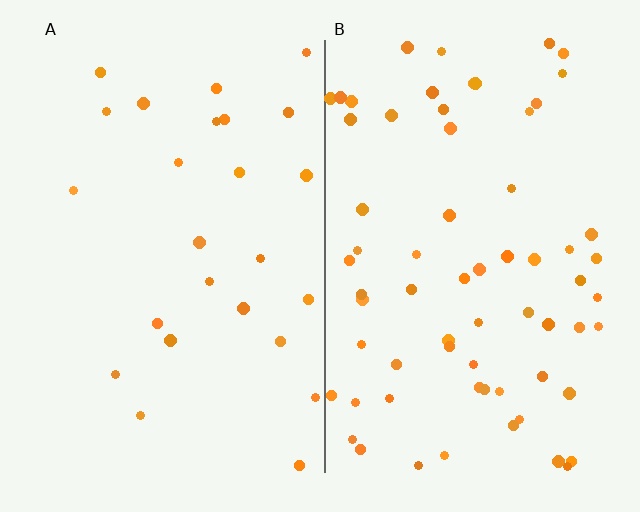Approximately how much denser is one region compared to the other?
Approximately 2.7× — region B over region A.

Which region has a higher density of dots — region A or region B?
B (the right).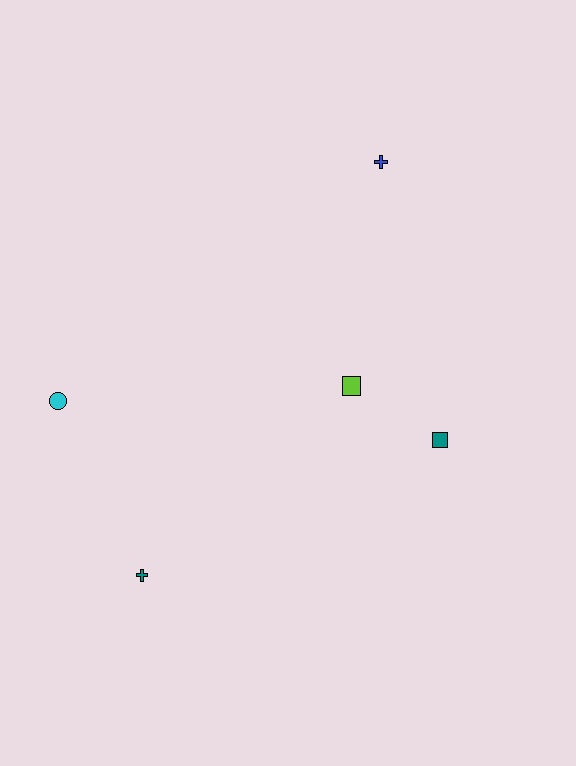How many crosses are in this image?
There are 2 crosses.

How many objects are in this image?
There are 5 objects.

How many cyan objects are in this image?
There is 1 cyan object.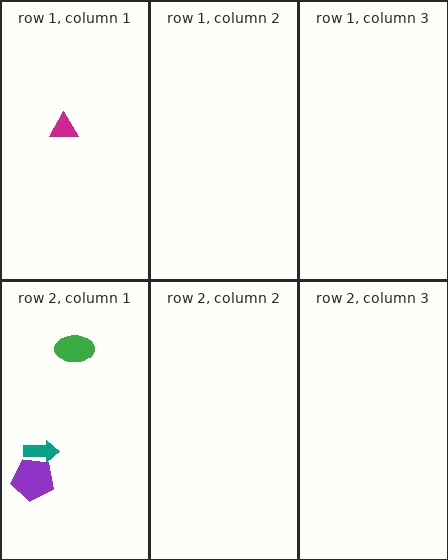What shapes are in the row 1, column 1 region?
The magenta triangle.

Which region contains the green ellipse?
The row 2, column 1 region.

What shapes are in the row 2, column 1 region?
The green ellipse, the teal arrow, the purple pentagon.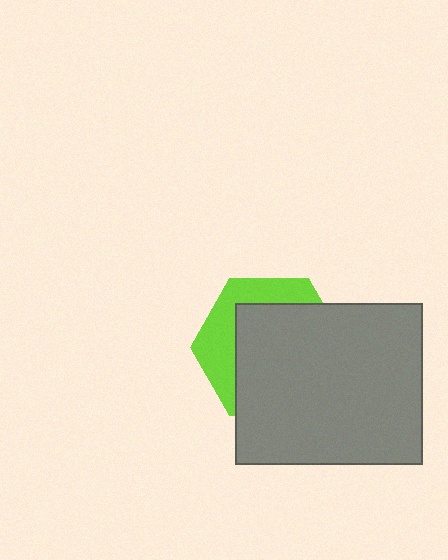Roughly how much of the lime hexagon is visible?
A small part of it is visible (roughly 34%).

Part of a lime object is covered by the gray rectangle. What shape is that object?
It is a hexagon.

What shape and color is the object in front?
The object in front is a gray rectangle.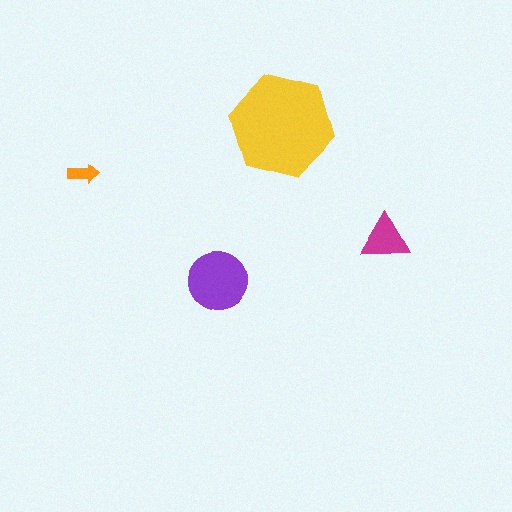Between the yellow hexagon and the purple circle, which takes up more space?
The yellow hexagon.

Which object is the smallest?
The orange arrow.